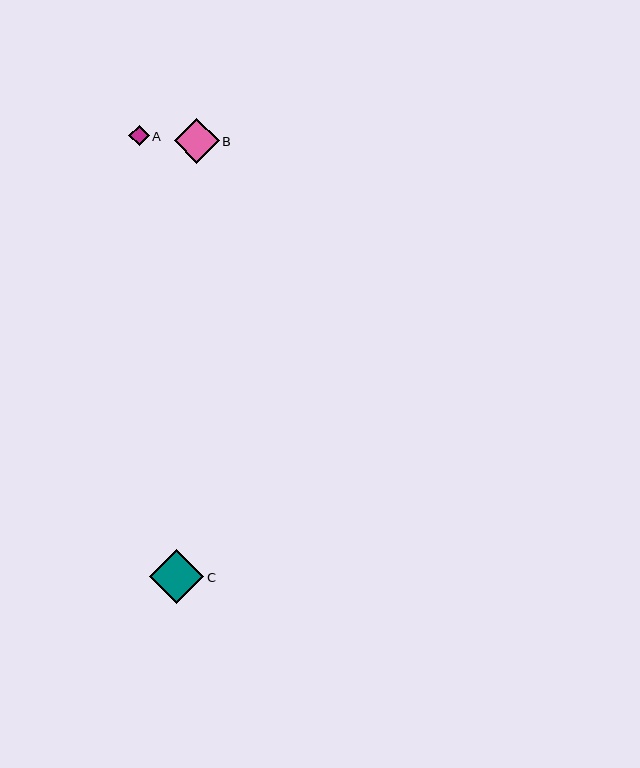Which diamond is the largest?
Diamond C is the largest with a size of approximately 54 pixels.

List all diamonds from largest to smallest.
From largest to smallest: C, B, A.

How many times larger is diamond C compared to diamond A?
Diamond C is approximately 2.6 times the size of diamond A.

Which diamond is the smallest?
Diamond A is the smallest with a size of approximately 20 pixels.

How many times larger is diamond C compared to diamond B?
Diamond C is approximately 1.2 times the size of diamond B.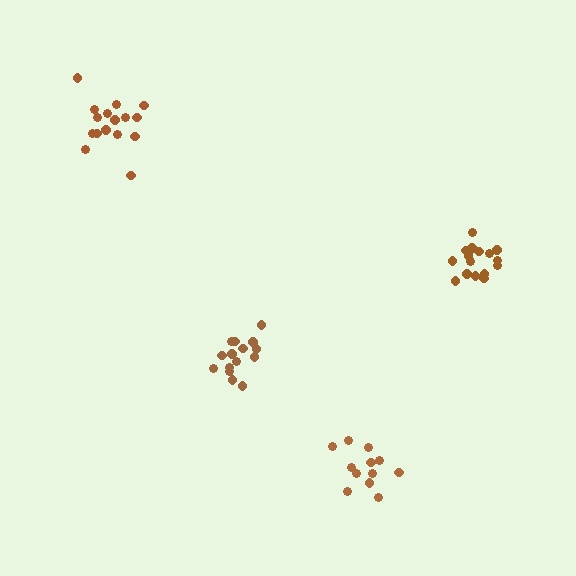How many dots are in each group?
Group 1: 15 dots, Group 2: 16 dots, Group 3: 17 dots, Group 4: 12 dots (60 total).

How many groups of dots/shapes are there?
There are 4 groups.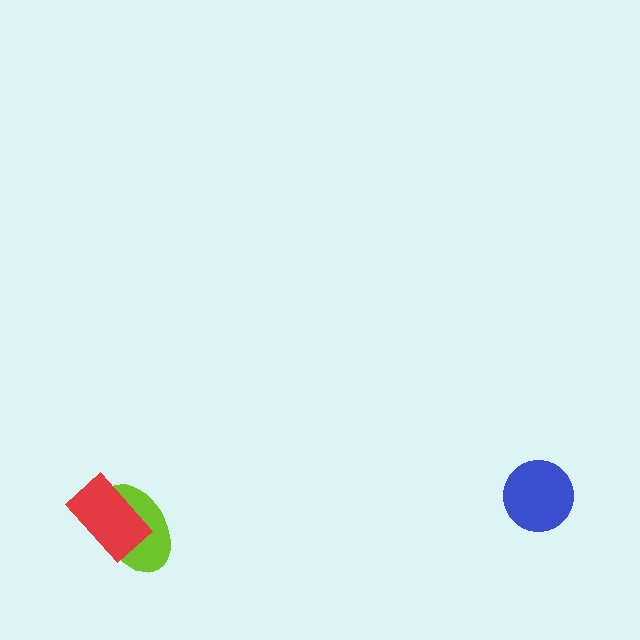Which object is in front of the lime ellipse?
The red rectangle is in front of the lime ellipse.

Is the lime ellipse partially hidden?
Yes, it is partially covered by another shape.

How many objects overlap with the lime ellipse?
1 object overlaps with the lime ellipse.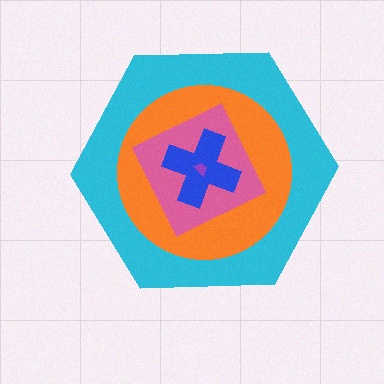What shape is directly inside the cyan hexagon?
The orange circle.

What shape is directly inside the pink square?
The blue cross.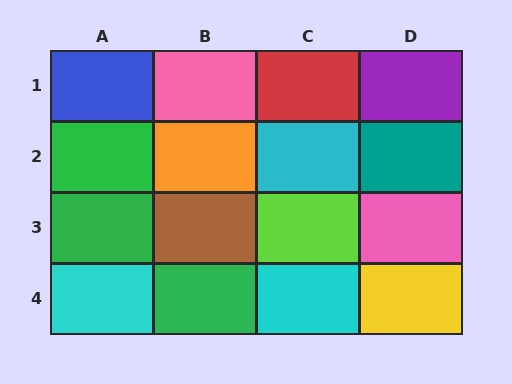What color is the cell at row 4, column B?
Green.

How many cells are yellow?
1 cell is yellow.